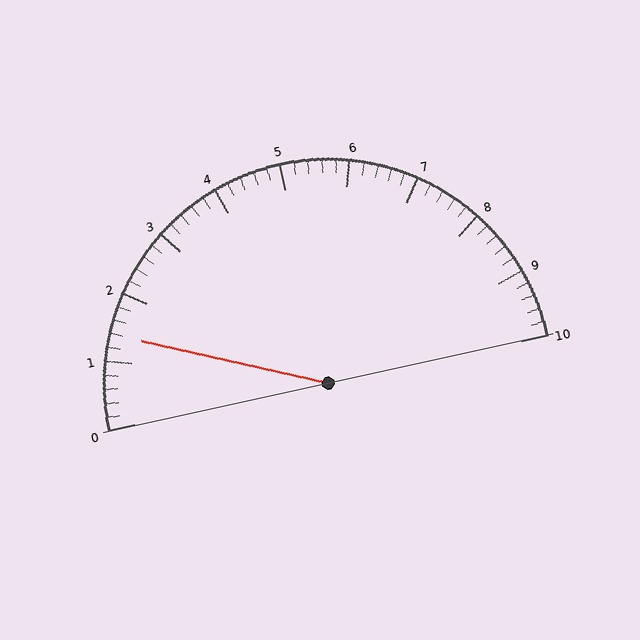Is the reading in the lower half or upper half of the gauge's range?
The reading is in the lower half of the range (0 to 10).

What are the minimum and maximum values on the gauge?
The gauge ranges from 0 to 10.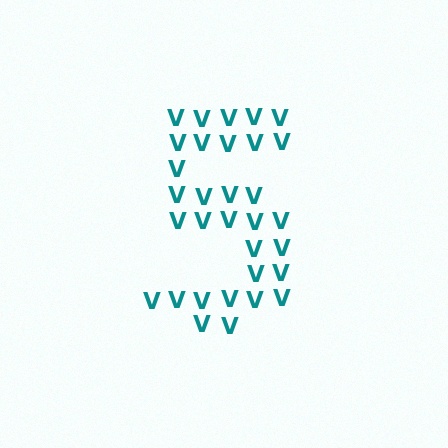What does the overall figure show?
The overall figure shows the digit 5.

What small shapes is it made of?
It is made of small letter V's.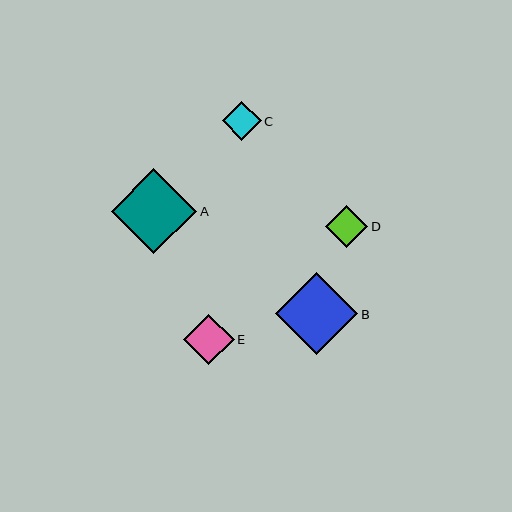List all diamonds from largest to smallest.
From largest to smallest: A, B, E, D, C.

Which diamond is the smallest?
Diamond C is the smallest with a size of approximately 39 pixels.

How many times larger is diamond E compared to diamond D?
Diamond E is approximately 1.2 times the size of diamond D.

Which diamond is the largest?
Diamond A is the largest with a size of approximately 86 pixels.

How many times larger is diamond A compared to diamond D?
Diamond A is approximately 2.1 times the size of diamond D.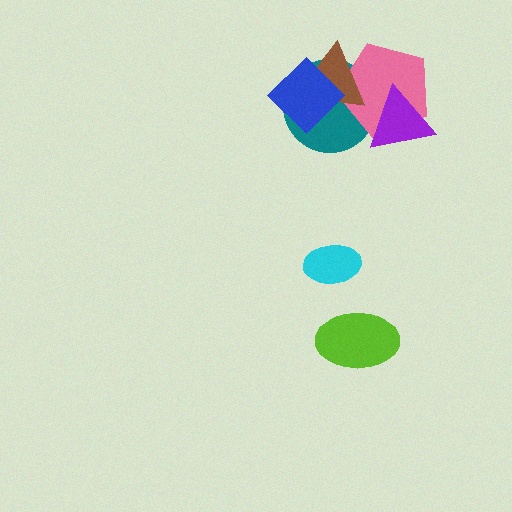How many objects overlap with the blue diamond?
3 objects overlap with the blue diamond.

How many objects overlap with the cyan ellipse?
0 objects overlap with the cyan ellipse.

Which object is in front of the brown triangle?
The blue diamond is in front of the brown triangle.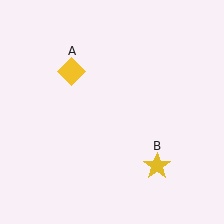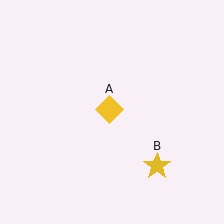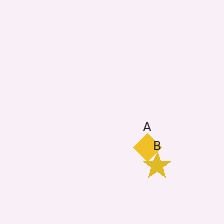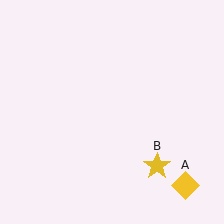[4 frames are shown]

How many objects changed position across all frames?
1 object changed position: yellow diamond (object A).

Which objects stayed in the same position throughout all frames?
Yellow star (object B) remained stationary.